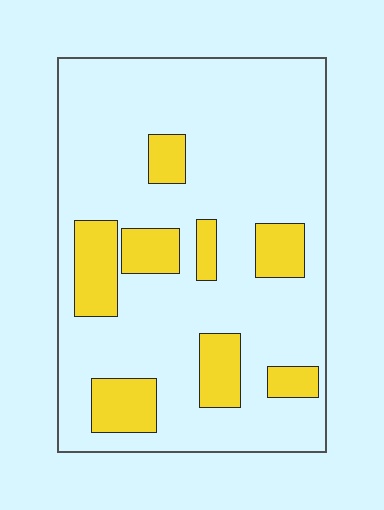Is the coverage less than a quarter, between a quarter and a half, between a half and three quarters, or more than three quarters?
Less than a quarter.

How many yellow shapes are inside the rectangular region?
8.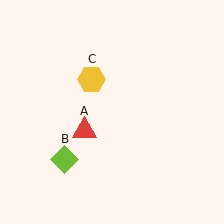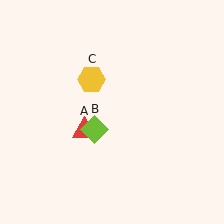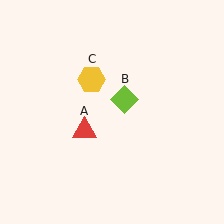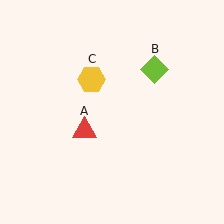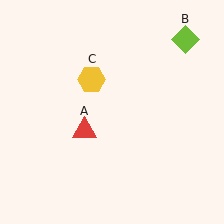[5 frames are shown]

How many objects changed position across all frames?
1 object changed position: lime diamond (object B).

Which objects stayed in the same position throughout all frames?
Red triangle (object A) and yellow hexagon (object C) remained stationary.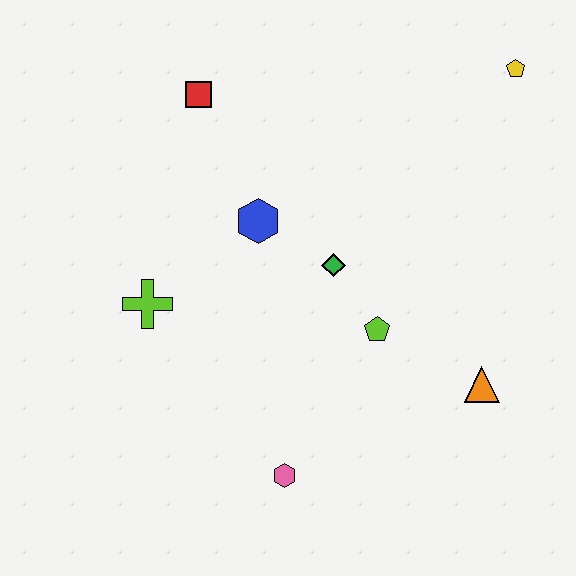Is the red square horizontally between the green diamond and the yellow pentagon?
No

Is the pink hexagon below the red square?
Yes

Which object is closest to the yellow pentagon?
The green diamond is closest to the yellow pentagon.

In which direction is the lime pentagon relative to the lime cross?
The lime pentagon is to the right of the lime cross.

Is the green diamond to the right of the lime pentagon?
No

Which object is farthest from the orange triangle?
The red square is farthest from the orange triangle.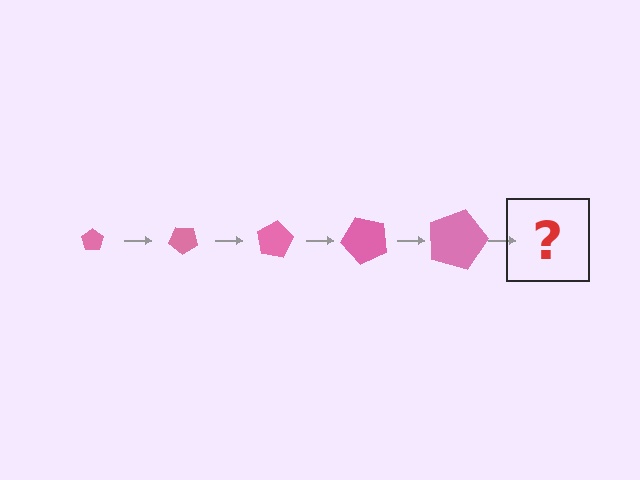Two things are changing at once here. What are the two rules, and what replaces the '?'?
The two rules are that the pentagon grows larger each step and it rotates 40 degrees each step. The '?' should be a pentagon, larger than the previous one and rotated 200 degrees from the start.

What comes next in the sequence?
The next element should be a pentagon, larger than the previous one and rotated 200 degrees from the start.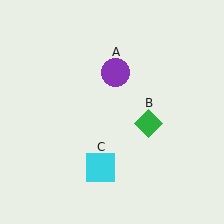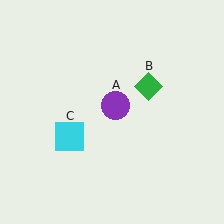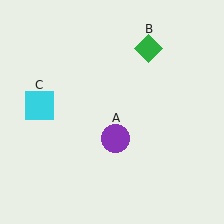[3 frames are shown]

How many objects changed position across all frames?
3 objects changed position: purple circle (object A), green diamond (object B), cyan square (object C).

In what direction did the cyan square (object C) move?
The cyan square (object C) moved up and to the left.